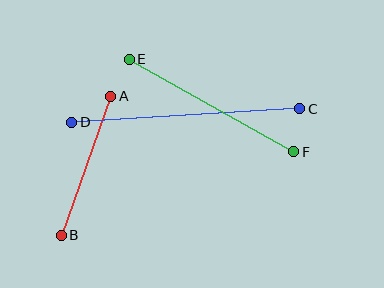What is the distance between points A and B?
The distance is approximately 148 pixels.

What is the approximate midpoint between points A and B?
The midpoint is at approximately (86, 166) pixels.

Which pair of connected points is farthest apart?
Points C and D are farthest apart.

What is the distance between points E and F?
The distance is approximately 189 pixels.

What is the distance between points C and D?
The distance is approximately 228 pixels.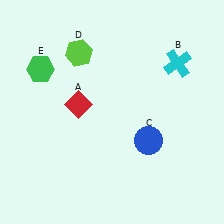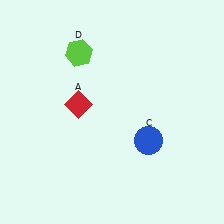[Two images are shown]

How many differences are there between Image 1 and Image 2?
There are 2 differences between the two images.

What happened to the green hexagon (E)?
The green hexagon (E) was removed in Image 2. It was in the top-left area of Image 1.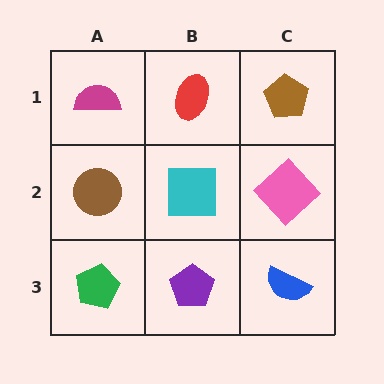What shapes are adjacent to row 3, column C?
A pink diamond (row 2, column C), a purple pentagon (row 3, column B).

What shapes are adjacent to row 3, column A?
A brown circle (row 2, column A), a purple pentagon (row 3, column B).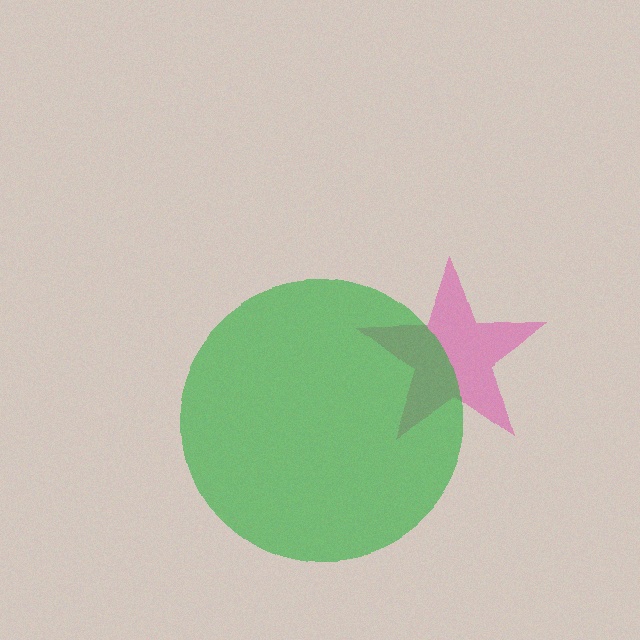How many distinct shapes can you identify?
There are 2 distinct shapes: a pink star, a green circle.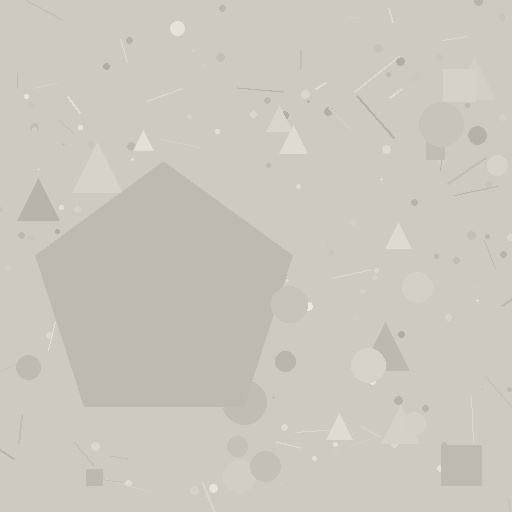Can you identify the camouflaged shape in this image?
The camouflaged shape is a pentagon.